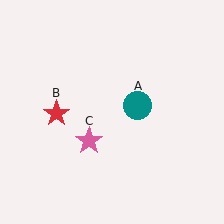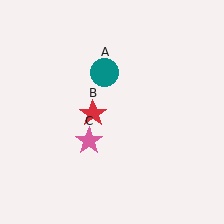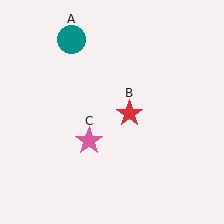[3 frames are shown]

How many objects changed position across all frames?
2 objects changed position: teal circle (object A), red star (object B).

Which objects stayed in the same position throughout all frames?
Pink star (object C) remained stationary.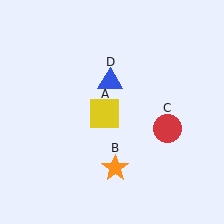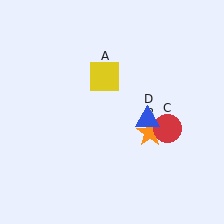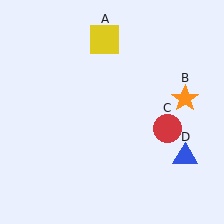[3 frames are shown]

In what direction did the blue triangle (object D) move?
The blue triangle (object D) moved down and to the right.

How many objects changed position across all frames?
3 objects changed position: yellow square (object A), orange star (object B), blue triangle (object D).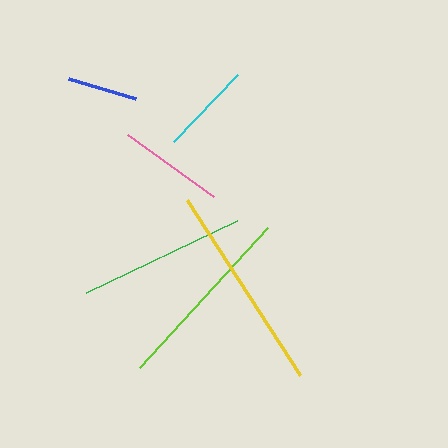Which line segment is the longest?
The yellow line is the longest at approximately 208 pixels.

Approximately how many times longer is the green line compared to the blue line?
The green line is approximately 2.4 times the length of the blue line.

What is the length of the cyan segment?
The cyan segment is approximately 92 pixels long.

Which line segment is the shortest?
The blue line is the shortest at approximately 70 pixels.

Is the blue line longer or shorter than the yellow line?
The yellow line is longer than the blue line.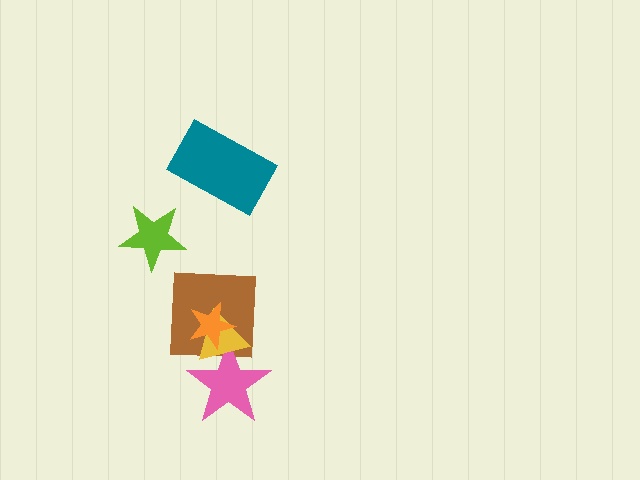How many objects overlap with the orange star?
3 objects overlap with the orange star.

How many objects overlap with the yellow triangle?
3 objects overlap with the yellow triangle.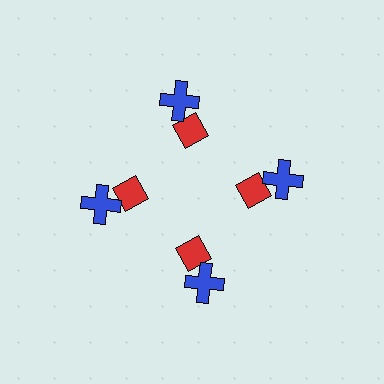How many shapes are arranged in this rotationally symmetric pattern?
There are 8 shapes, arranged in 4 groups of 2.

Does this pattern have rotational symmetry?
Yes, this pattern has 4-fold rotational symmetry. It looks the same after rotating 90 degrees around the center.